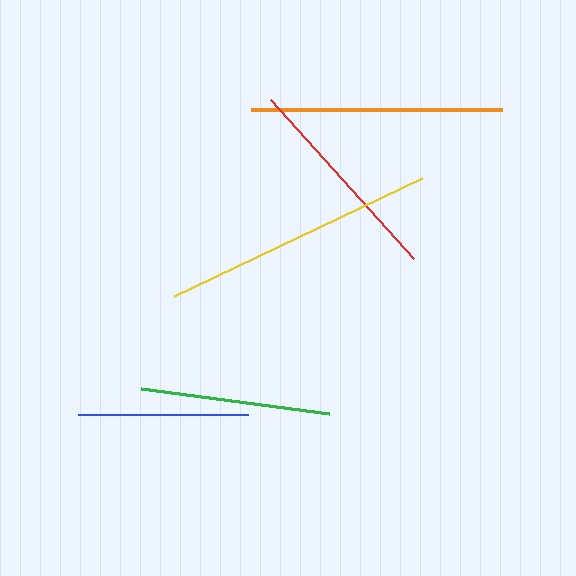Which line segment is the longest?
The yellow line is the longest at approximately 274 pixels.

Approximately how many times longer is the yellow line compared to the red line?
The yellow line is approximately 1.3 times the length of the red line.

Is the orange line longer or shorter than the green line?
The orange line is longer than the green line.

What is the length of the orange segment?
The orange segment is approximately 251 pixels long.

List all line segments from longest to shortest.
From longest to shortest: yellow, orange, red, green, blue.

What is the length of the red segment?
The red segment is approximately 214 pixels long.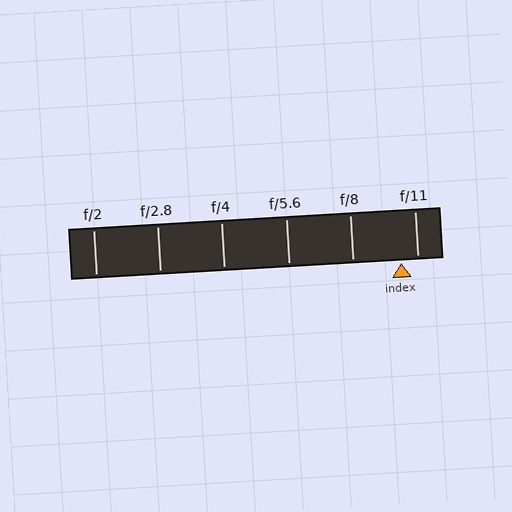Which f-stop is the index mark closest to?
The index mark is closest to f/11.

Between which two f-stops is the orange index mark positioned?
The index mark is between f/8 and f/11.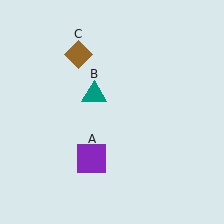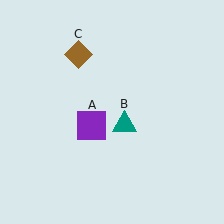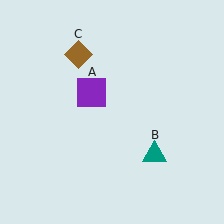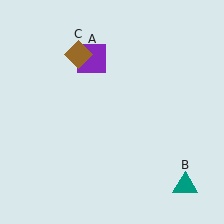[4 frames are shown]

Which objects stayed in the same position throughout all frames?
Brown diamond (object C) remained stationary.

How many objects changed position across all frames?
2 objects changed position: purple square (object A), teal triangle (object B).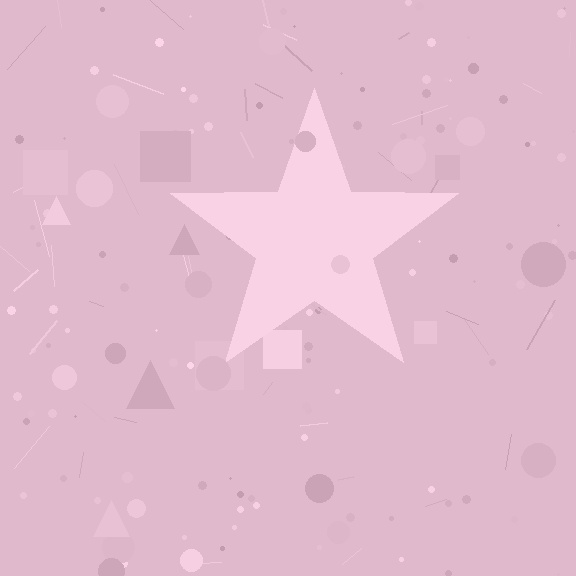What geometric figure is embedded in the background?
A star is embedded in the background.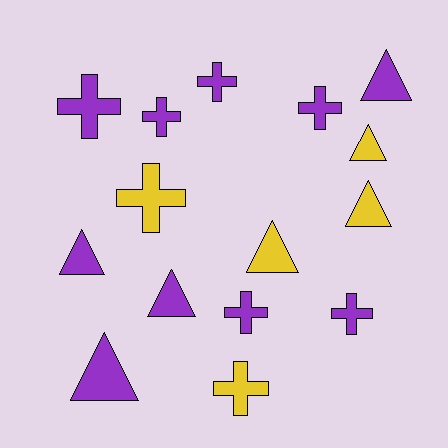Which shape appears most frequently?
Cross, with 8 objects.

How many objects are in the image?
There are 15 objects.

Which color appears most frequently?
Purple, with 10 objects.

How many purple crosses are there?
There are 6 purple crosses.